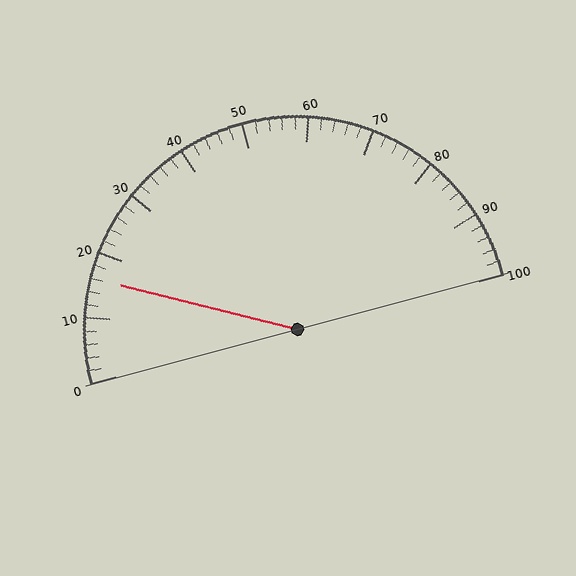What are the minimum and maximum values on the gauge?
The gauge ranges from 0 to 100.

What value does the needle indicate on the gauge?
The needle indicates approximately 16.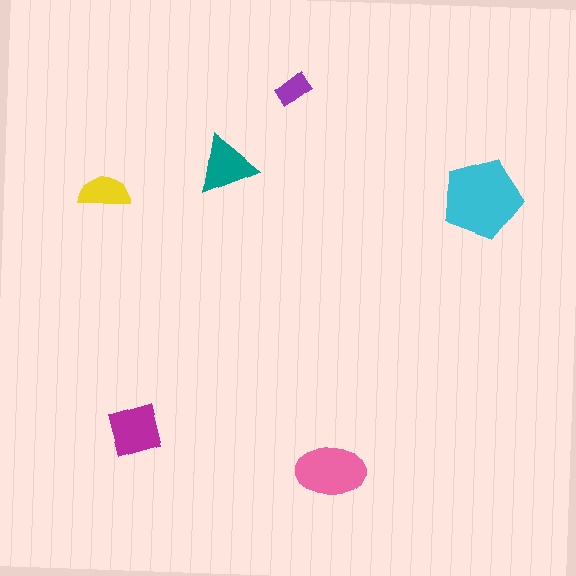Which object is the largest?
The cyan pentagon.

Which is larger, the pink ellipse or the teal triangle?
The pink ellipse.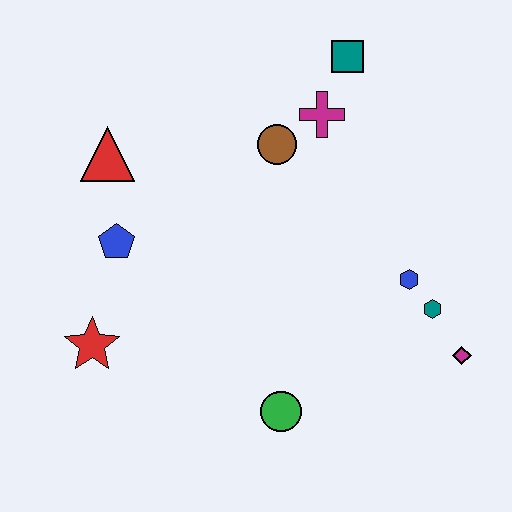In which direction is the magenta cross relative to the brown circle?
The magenta cross is to the right of the brown circle.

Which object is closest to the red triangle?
The blue pentagon is closest to the red triangle.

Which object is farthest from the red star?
The teal square is farthest from the red star.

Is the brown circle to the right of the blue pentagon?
Yes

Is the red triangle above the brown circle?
No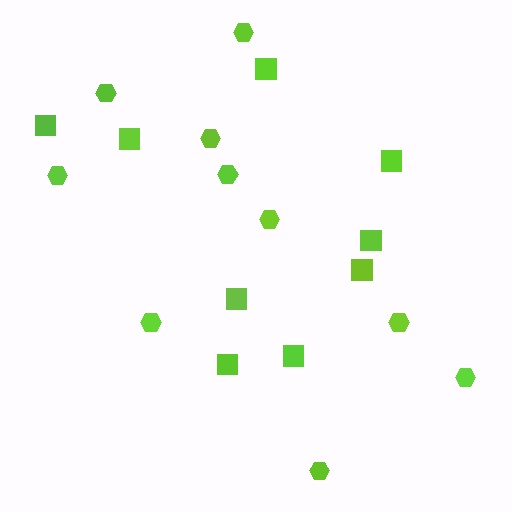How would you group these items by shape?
There are 2 groups: one group of squares (9) and one group of hexagons (10).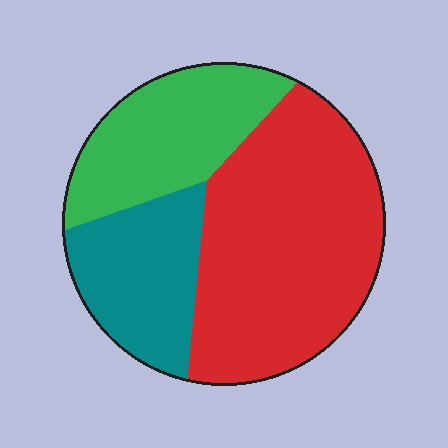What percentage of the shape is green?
Green takes up between a sixth and a third of the shape.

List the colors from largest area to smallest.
From largest to smallest: red, green, teal.